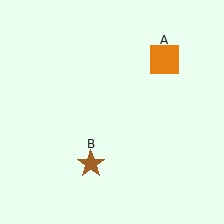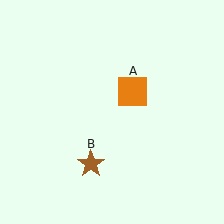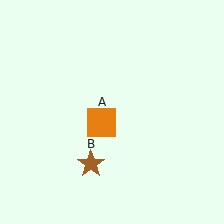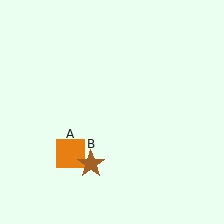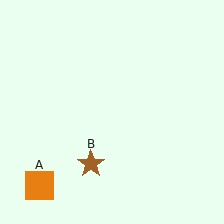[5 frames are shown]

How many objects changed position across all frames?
1 object changed position: orange square (object A).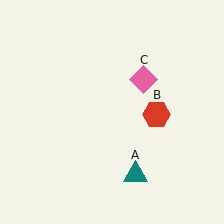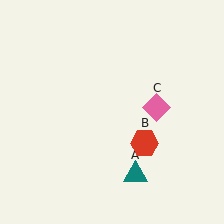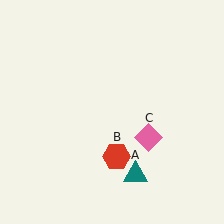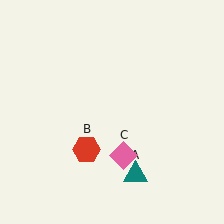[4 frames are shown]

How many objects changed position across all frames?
2 objects changed position: red hexagon (object B), pink diamond (object C).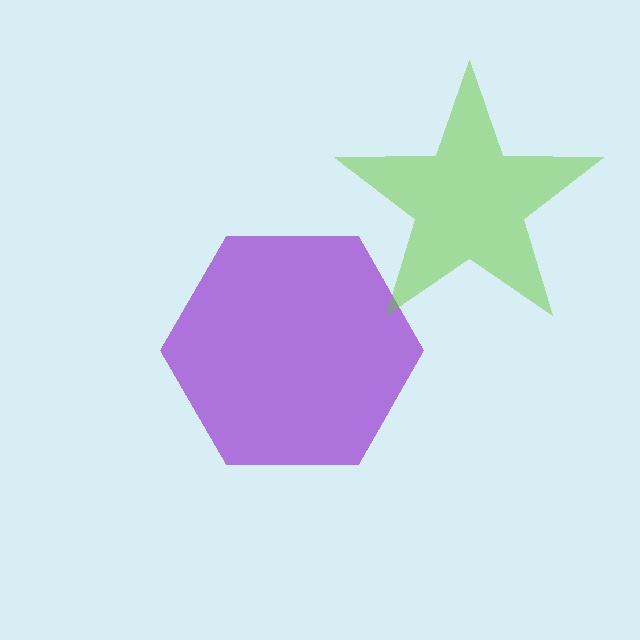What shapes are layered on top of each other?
The layered shapes are: a purple hexagon, a lime star.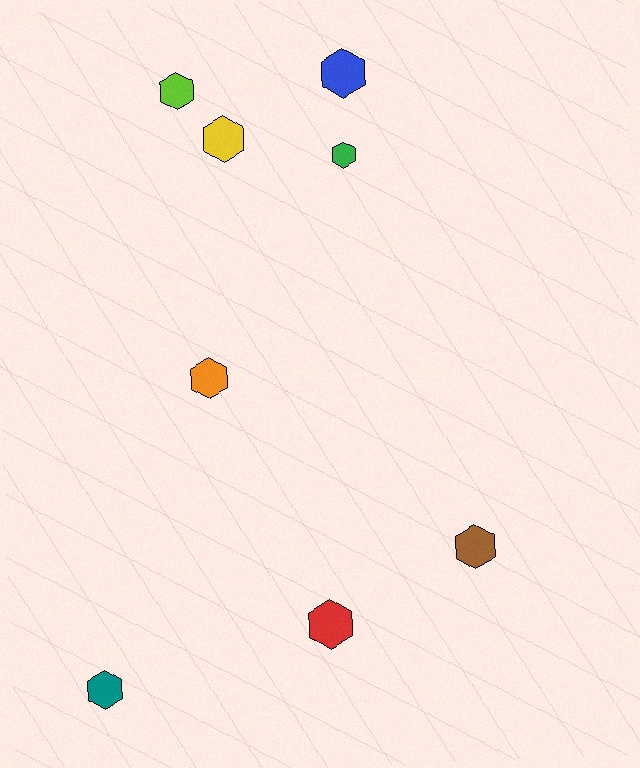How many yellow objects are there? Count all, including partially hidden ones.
There is 1 yellow object.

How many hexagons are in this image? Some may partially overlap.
There are 8 hexagons.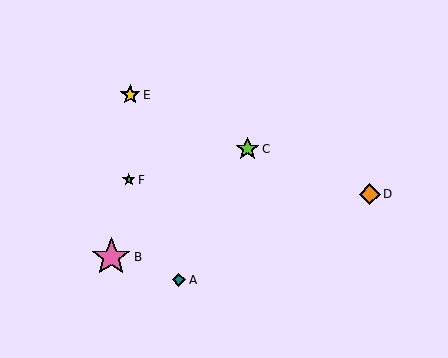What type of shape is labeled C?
Shape C is a lime star.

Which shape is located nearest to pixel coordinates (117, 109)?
The yellow star (labeled E) at (130, 95) is nearest to that location.